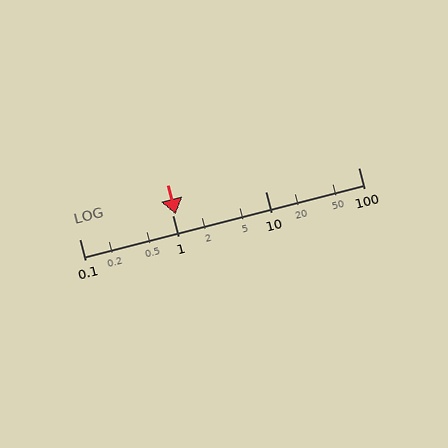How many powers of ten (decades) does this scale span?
The scale spans 3 decades, from 0.1 to 100.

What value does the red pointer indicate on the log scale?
The pointer indicates approximately 1.1.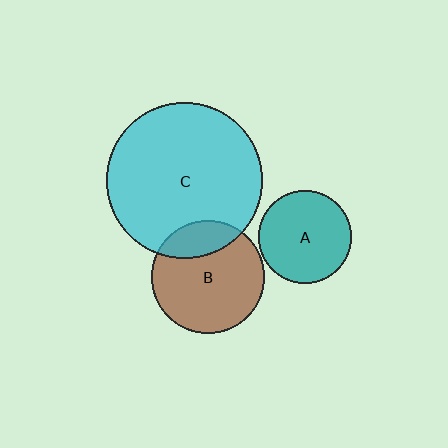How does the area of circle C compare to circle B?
Approximately 1.9 times.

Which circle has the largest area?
Circle C (cyan).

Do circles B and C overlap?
Yes.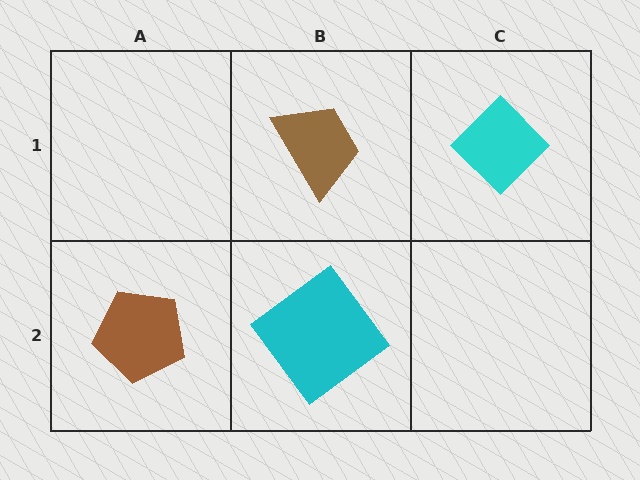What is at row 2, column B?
A cyan diamond.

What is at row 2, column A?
A brown pentagon.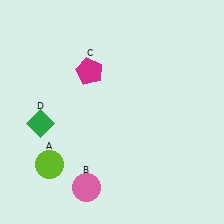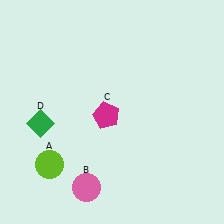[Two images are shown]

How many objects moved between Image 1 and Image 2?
1 object moved between the two images.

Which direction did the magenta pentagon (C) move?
The magenta pentagon (C) moved down.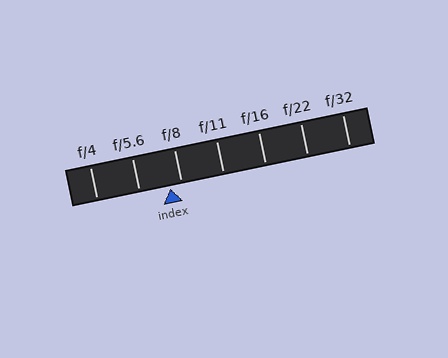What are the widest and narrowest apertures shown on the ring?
The widest aperture shown is f/4 and the narrowest is f/32.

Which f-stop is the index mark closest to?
The index mark is closest to f/8.